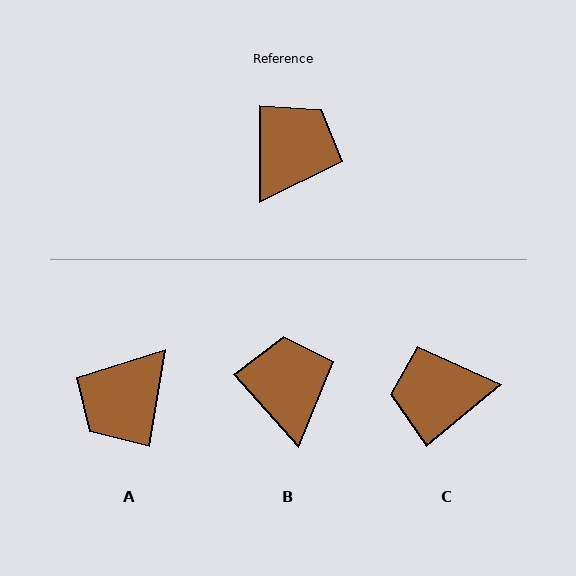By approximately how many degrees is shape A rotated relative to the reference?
Approximately 171 degrees counter-clockwise.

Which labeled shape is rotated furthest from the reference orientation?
A, about 171 degrees away.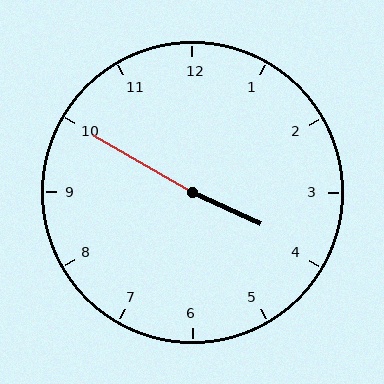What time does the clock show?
3:50.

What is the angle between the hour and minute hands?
Approximately 175 degrees.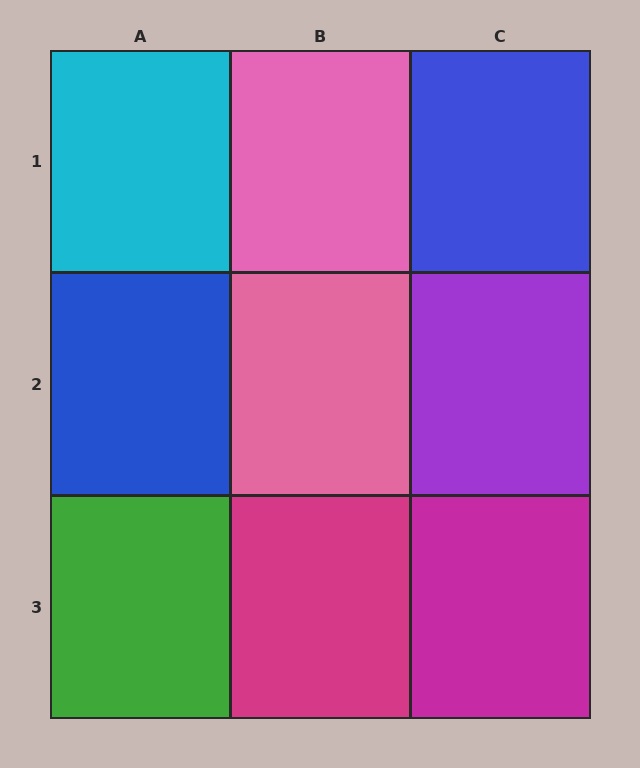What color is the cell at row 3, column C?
Magenta.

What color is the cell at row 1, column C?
Blue.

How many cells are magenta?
2 cells are magenta.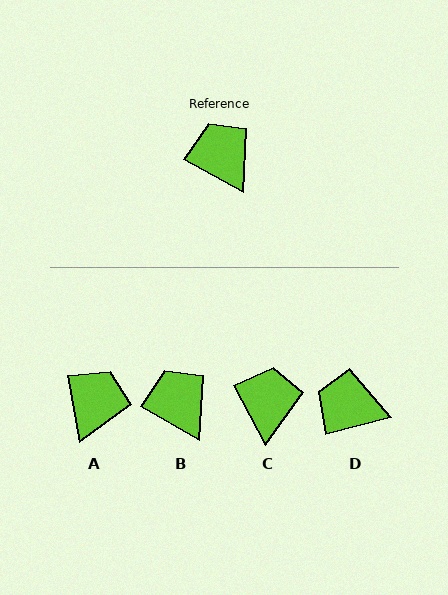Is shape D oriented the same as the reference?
No, it is off by about 44 degrees.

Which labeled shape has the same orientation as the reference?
B.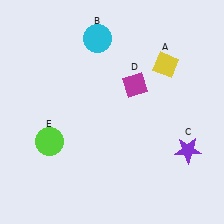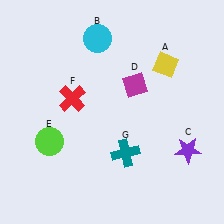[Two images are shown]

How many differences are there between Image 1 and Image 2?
There are 2 differences between the two images.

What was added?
A red cross (F), a teal cross (G) were added in Image 2.